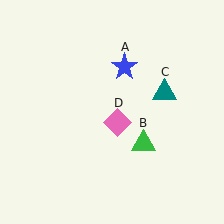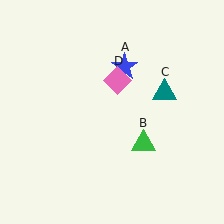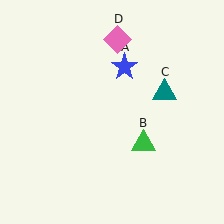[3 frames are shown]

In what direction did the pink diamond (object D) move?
The pink diamond (object D) moved up.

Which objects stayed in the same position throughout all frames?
Blue star (object A) and green triangle (object B) and teal triangle (object C) remained stationary.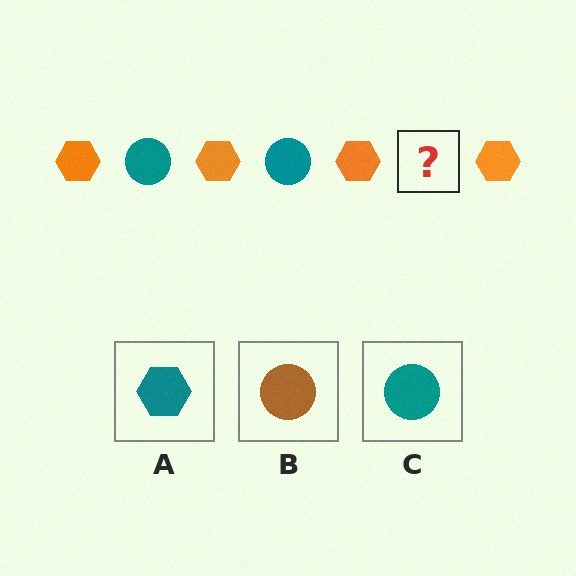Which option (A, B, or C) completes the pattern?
C.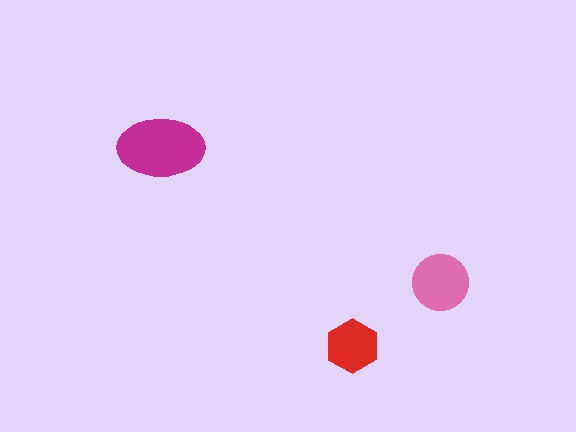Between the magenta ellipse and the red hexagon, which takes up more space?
The magenta ellipse.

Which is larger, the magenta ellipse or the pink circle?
The magenta ellipse.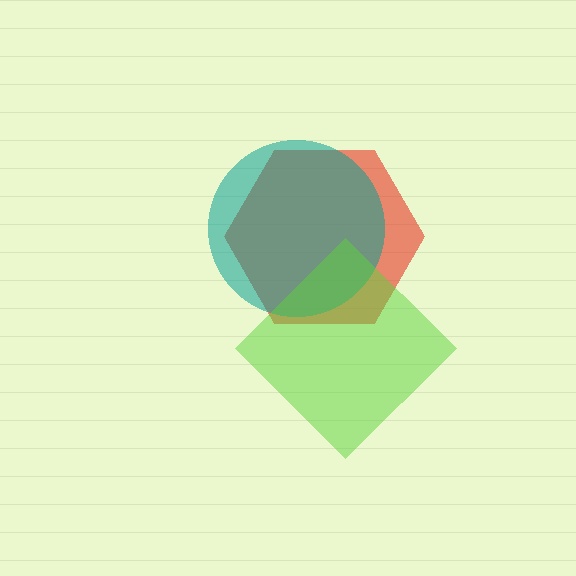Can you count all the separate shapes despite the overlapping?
Yes, there are 3 separate shapes.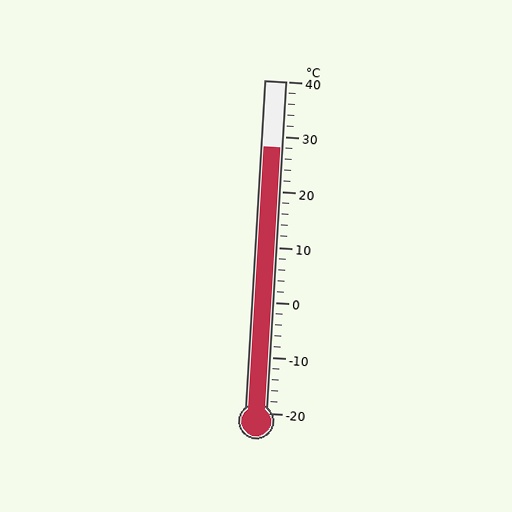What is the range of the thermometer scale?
The thermometer scale ranges from -20°C to 40°C.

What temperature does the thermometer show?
The thermometer shows approximately 28°C.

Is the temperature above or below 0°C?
The temperature is above 0°C.